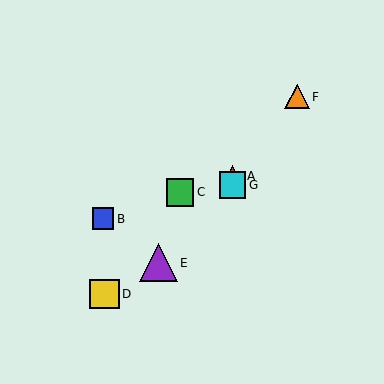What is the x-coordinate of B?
Object B is at x≈103.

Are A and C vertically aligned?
No, A is at x≈233 and C is at x≈180.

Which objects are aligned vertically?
Objects A, G are aligned vertically.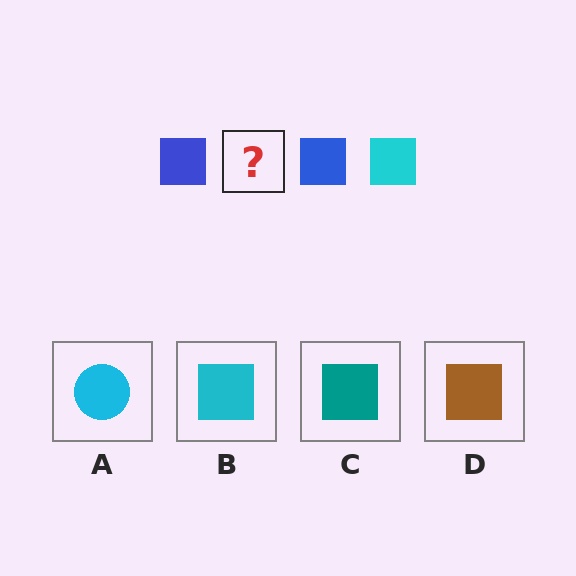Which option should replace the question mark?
Option B.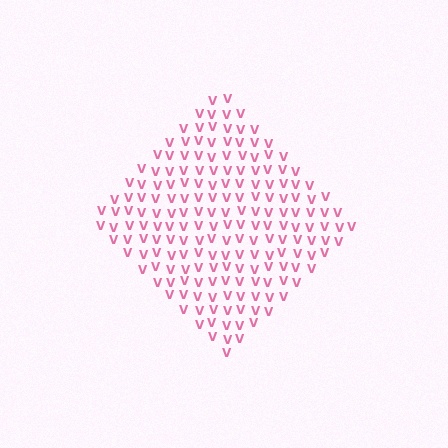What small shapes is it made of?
It is made of small letter V's.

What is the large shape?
The large shape is a diamond.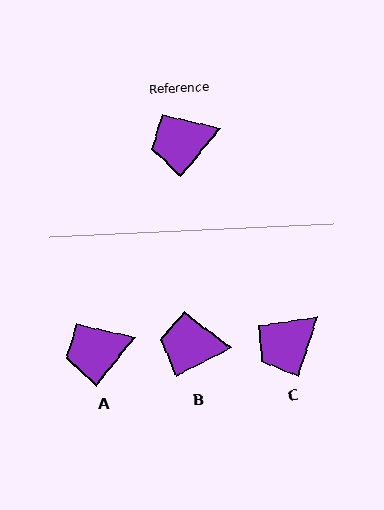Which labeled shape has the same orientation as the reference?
A.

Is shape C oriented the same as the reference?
No, it is off by about 21 degrees.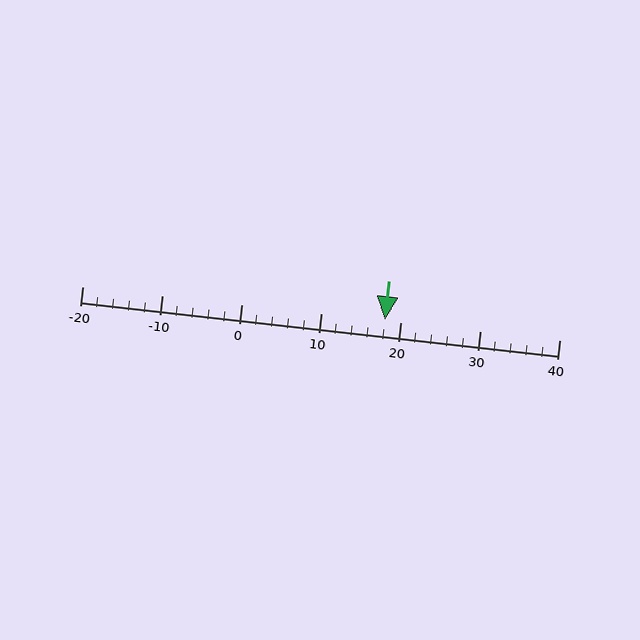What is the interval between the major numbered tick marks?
The major tick marks are spaced 10 units apart.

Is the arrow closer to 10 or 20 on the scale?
The arrow is closer to 20.